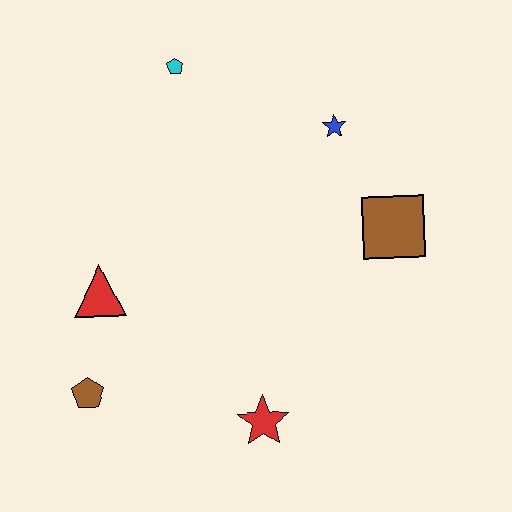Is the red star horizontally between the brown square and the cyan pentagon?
Yes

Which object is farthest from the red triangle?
The brown square is farthest from the red triangle.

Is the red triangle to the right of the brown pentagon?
Yes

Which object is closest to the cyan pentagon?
The blue star is closest to the cyan pentagon.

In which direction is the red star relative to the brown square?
The red star is below the brown square.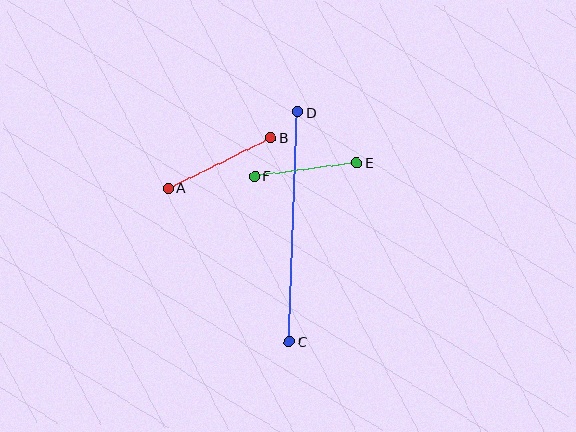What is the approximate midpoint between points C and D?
The midpoint is at approximately (293, 227) pixels.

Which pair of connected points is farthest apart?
Points C and D are farthest apart.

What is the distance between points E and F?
The distance is approximately 103 pixels.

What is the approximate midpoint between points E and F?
The midpoint is at approximately (306, 169) pixels.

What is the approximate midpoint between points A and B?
The midpoint is at approximately (220, 163) pixels.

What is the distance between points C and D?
The distance is approximately 229 pixels.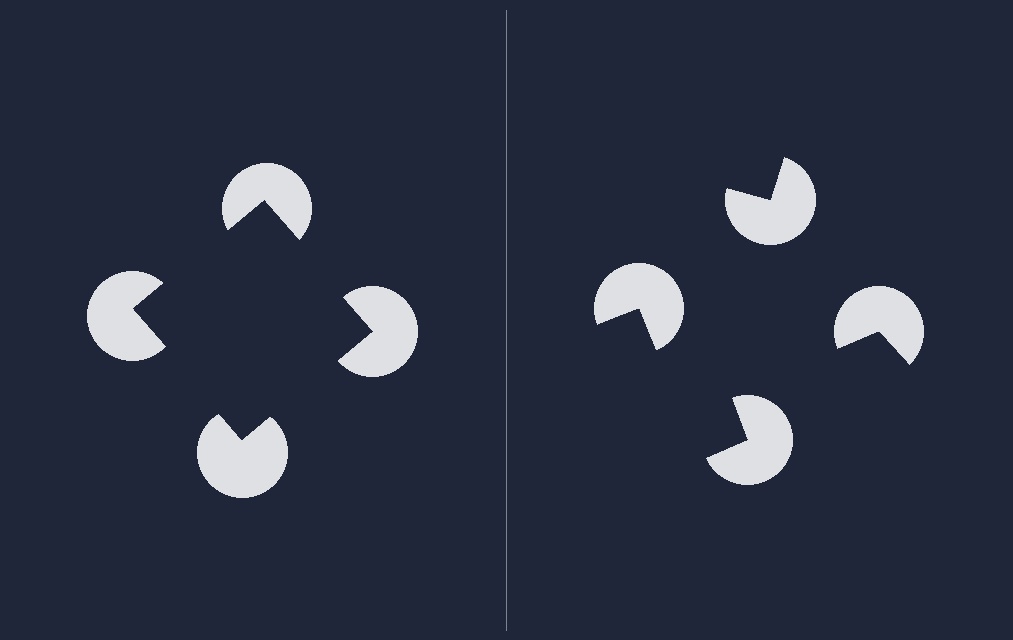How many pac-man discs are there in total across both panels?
8 — 4 on each side.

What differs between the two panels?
The pac-man discs are positioned identically on both sides; only the wedge orientations differ. On the left they align to a square; on the right they are misaligned.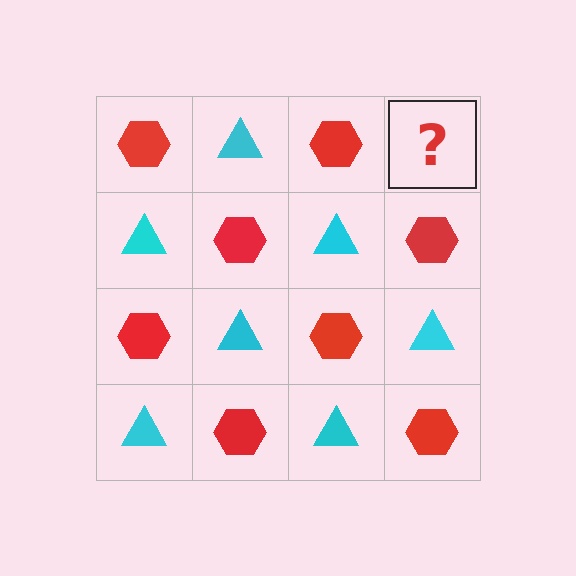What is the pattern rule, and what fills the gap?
The rule is that it alternates red hexagon and cyan triangle in a checkerboard pattern. The gap should be filled with a cyan triangle.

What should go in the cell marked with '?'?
The missing cell should contain a cyan triangle.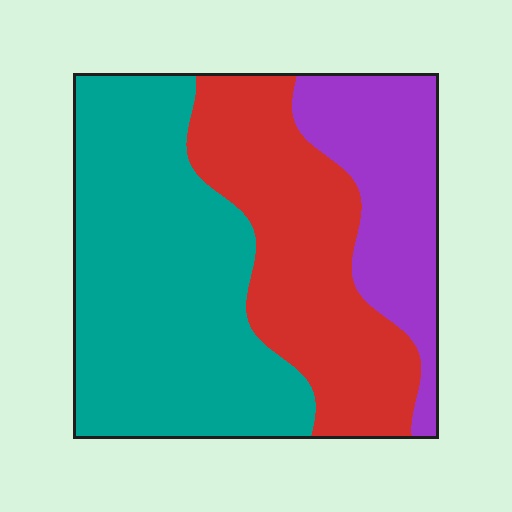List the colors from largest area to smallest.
From largest to smallest: teal, red, purple.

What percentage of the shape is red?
Red covers about 30% of the shape.